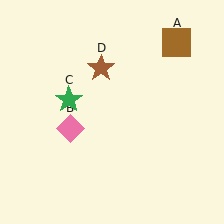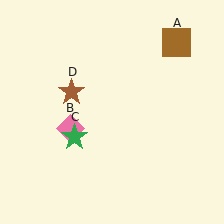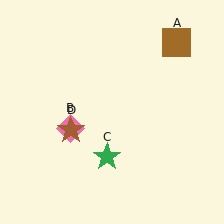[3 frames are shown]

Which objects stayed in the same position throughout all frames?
Brown square (object A) and pink diamond (object B) remained stationary.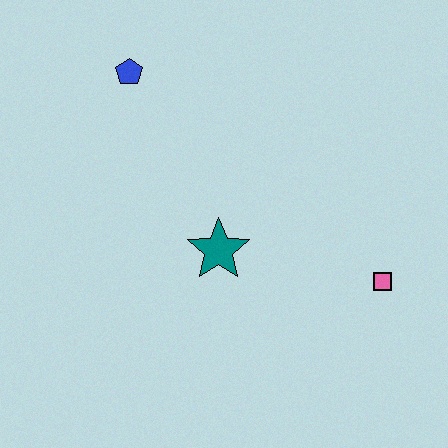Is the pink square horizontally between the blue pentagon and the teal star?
No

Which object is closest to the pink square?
The teal star is closest to the pink square.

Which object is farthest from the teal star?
The blue pentagon is farthest from the teal star.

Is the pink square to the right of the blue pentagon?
Yes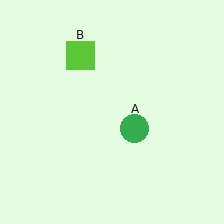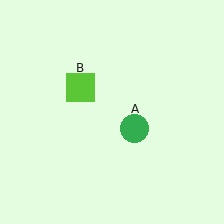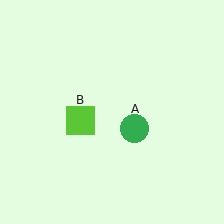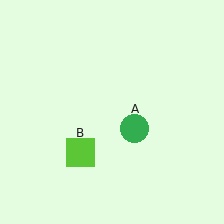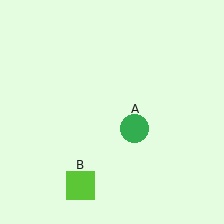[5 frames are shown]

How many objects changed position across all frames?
1 object changed position: lime square (object B).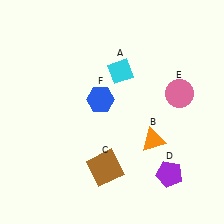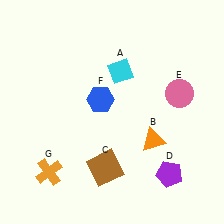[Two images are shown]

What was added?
An orange cross (G) was added in Image 2.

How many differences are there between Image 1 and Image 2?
There is 1 difference between the two images.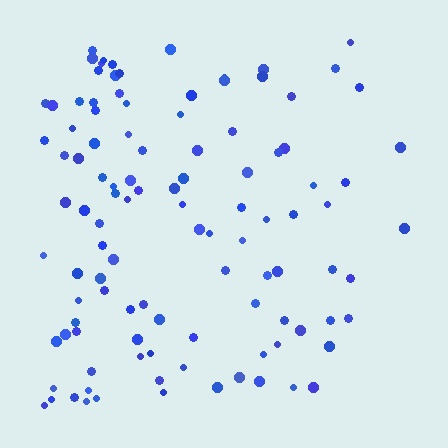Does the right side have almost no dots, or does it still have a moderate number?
Still a moderate number, just noticeably fewer than the left.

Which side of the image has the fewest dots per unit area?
The right.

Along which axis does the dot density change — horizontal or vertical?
Horizontal.